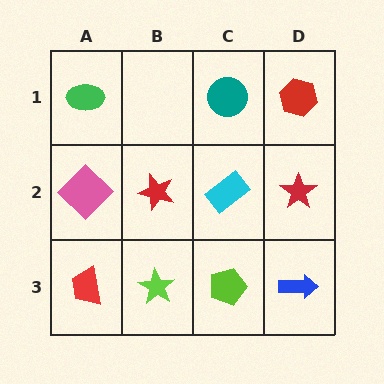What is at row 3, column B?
A lime star.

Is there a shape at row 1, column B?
No, that cell is empty.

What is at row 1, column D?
A red hexagon.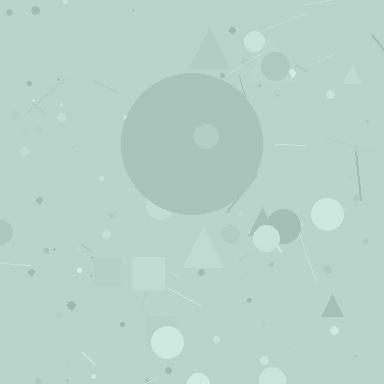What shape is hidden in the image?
A circle is hidden in the image.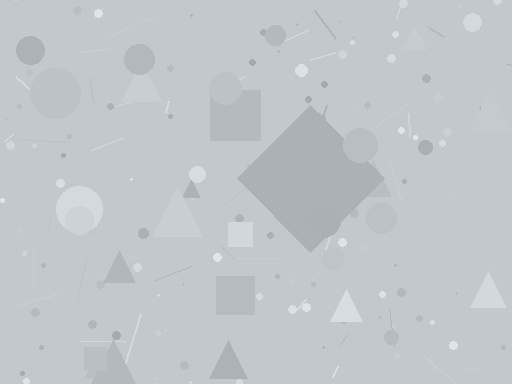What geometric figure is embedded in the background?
A diamond is embedded in the background.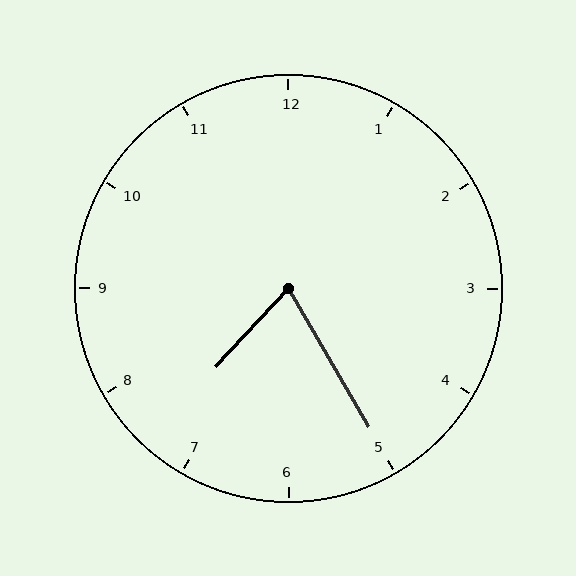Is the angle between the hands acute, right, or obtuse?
It is acute.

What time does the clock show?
7:25.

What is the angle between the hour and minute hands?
Approximately 72 degrees.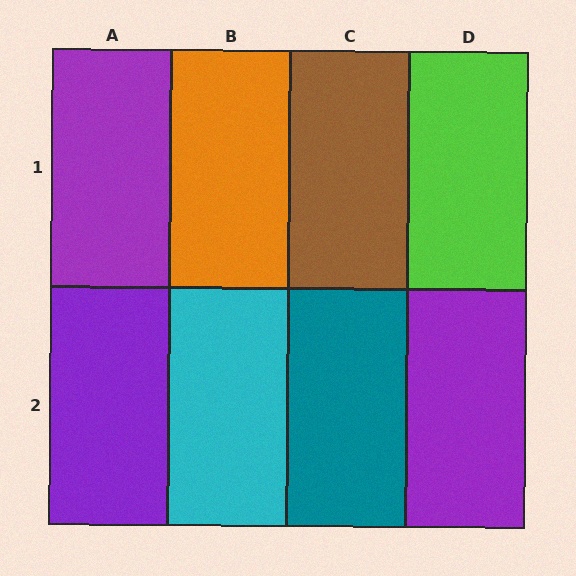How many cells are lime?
1 cell is lime.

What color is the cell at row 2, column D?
Purple.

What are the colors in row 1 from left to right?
Purple, orange, brown, lime.